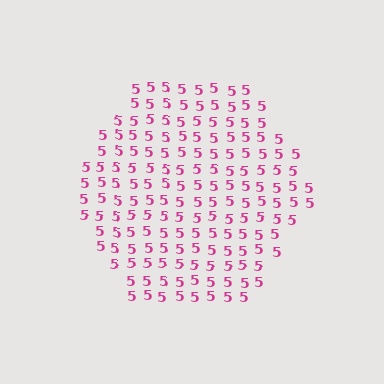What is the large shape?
The large shape is a hexagon.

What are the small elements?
The small elements are digit 5's.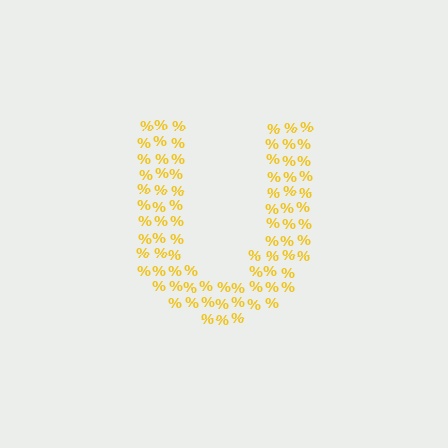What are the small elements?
The small elements are percent signs.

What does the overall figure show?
The overall figure shows the letter U.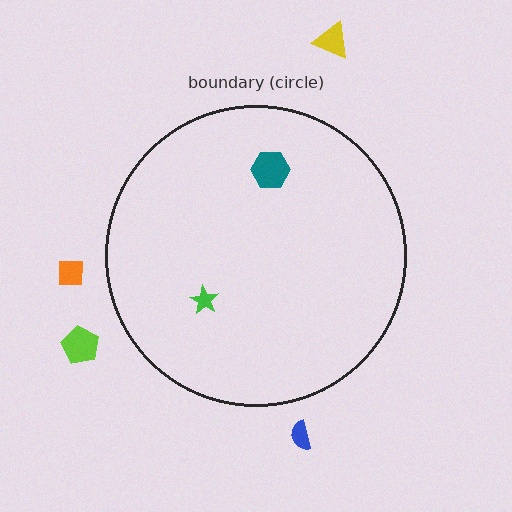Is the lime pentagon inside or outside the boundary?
Outside.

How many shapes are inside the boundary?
2 inside, 4 outside.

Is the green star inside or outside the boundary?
Inside.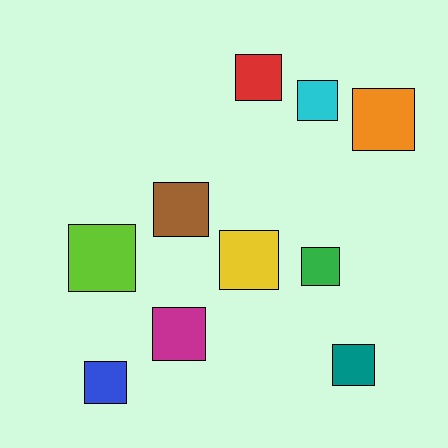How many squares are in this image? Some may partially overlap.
There are 10 squares.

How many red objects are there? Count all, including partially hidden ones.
There is 1 red object.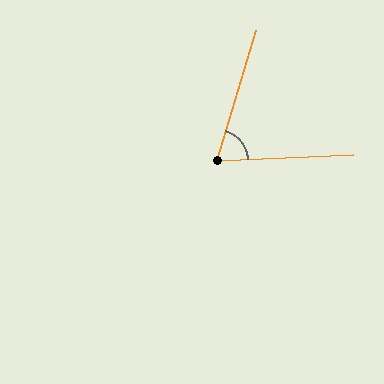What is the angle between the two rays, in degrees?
Approximately 70 degrees.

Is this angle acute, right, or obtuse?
It is acute.